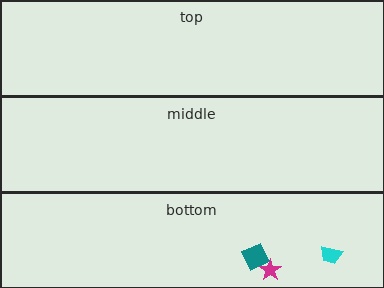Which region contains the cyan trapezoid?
The bottom region.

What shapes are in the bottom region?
The magenta star, the teal square, the cyan trapezoid.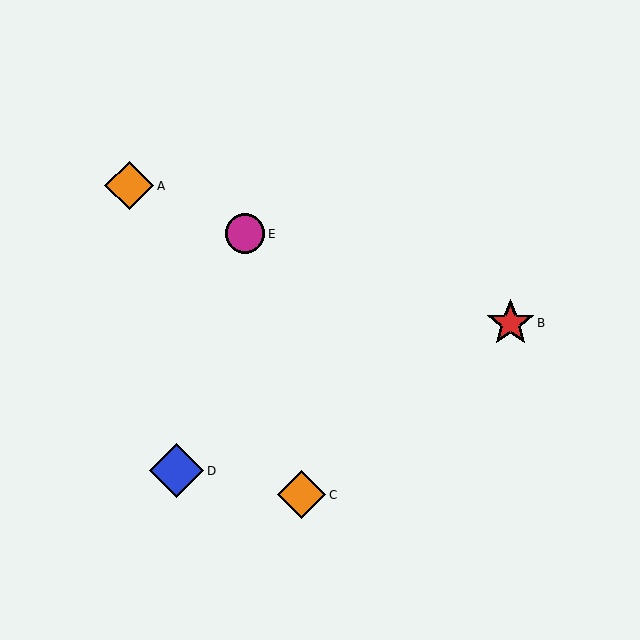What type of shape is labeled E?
Shape E is a magenta circle.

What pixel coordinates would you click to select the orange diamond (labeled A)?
Click at (129, 186) to select the orange diamond A.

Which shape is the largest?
The blue diamond (labeled D) is the largest.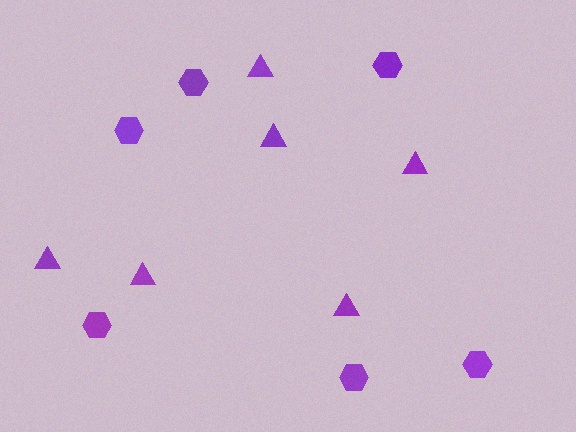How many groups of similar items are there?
There are 2 groups: one group of hexagons (6) and one group of triangles (6).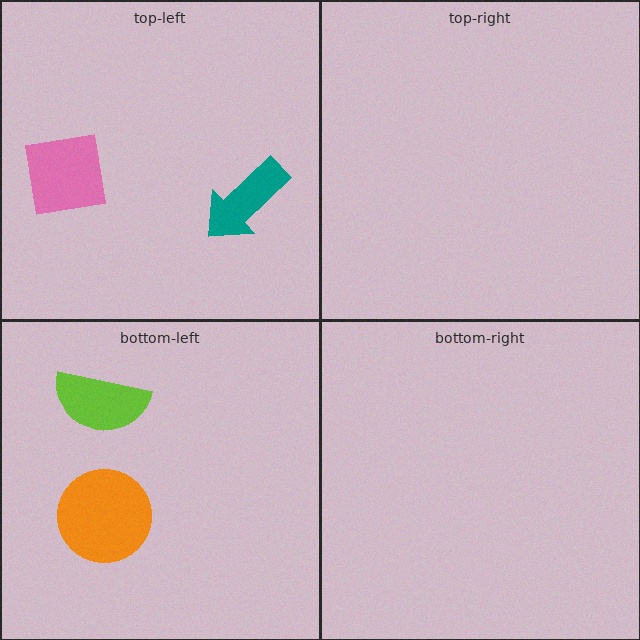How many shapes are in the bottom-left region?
2.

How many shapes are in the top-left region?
2.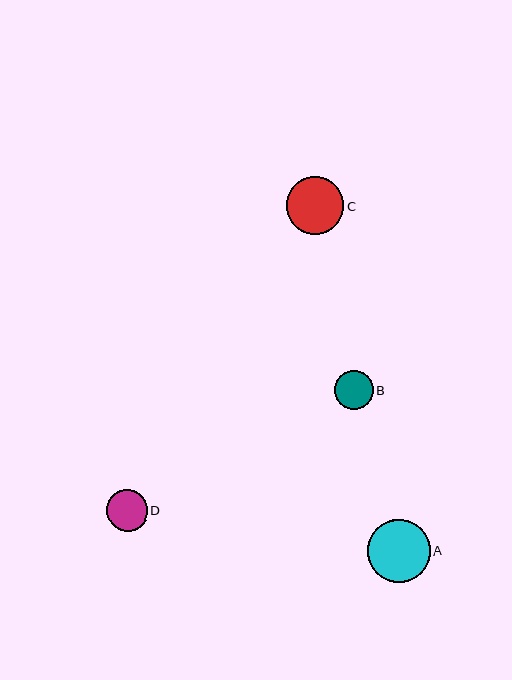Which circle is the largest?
Circle A is the largest with a size of approximately 63 pixels.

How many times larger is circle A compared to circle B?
Circle A is approximately 1.6 times the size of circle B.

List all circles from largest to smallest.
From largest to smallest: A, C, D, B.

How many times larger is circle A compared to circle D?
Circle A is approximately 1.5 times the size of circle D.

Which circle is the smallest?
Circle B is the smallest with a size of approximately 38 pixels.